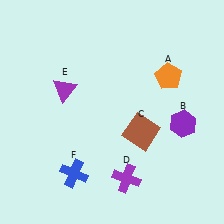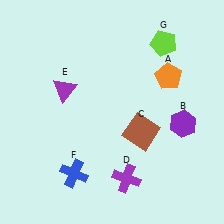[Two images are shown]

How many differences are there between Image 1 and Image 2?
There is 1 difference between the two images.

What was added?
A lime pentagon (G) was added in Image 2.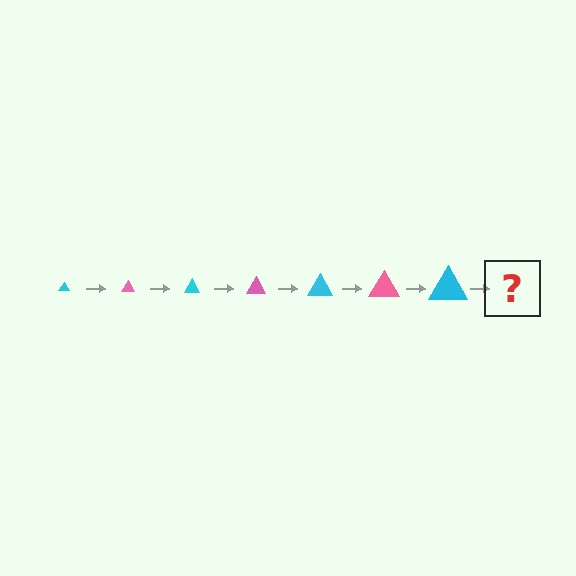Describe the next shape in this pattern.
It should be a pink triangle, larger than the previous one.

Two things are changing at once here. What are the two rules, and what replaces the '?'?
The two rules are that the triangle grows larger each step and the color cycles through cyan and pink. The '?' should be a pink triangle, larger than the previous one.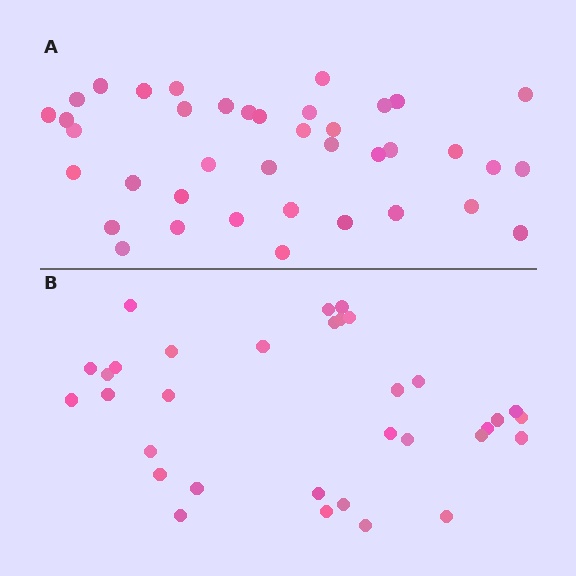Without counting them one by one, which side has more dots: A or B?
Region A (the top region) has more dots.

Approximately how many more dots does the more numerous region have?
Region A has about 6 more dots than region B.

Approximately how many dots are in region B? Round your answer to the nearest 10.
About 30 dots. (The exact count is 33, which rounds to 30.)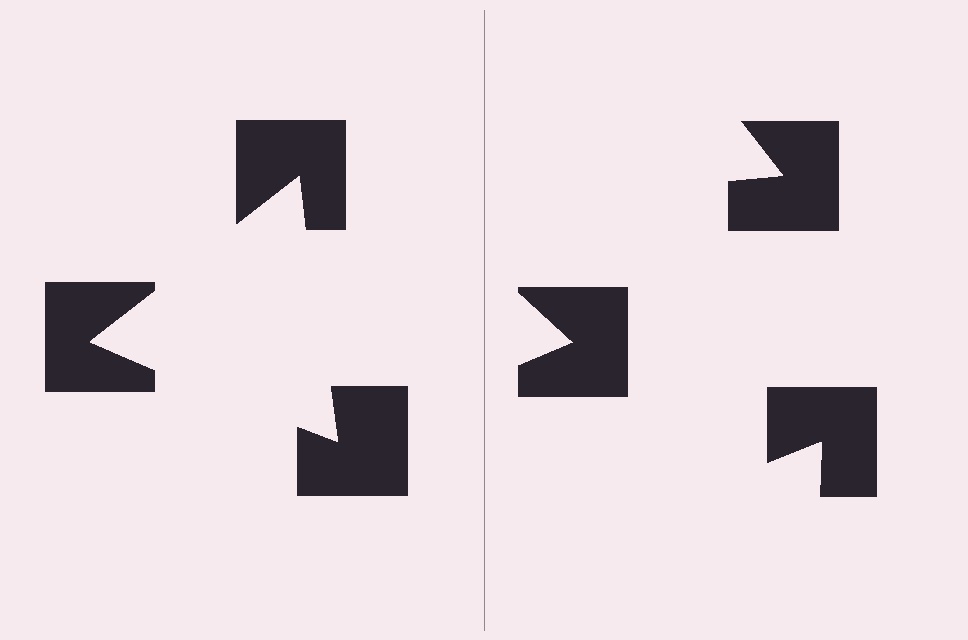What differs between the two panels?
The notched squares are positioned identically on both sides; only the wedge orientations differ. On the left they align to a triangle; on the right they are misaligned.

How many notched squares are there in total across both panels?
6 — 3 on each side.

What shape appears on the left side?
An illusory triangle.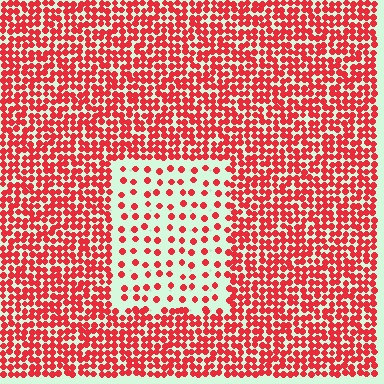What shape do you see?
I see a rectangle.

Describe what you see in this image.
The image contains small red elements arranged at two different densities. A rectangle-shaped region is visible where the elements are less densely packed than the surrounding area.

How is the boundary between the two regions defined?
The boundary is defined by a change in element density (approximately 2.8x ratio). All elements are the same color, size, and shape.